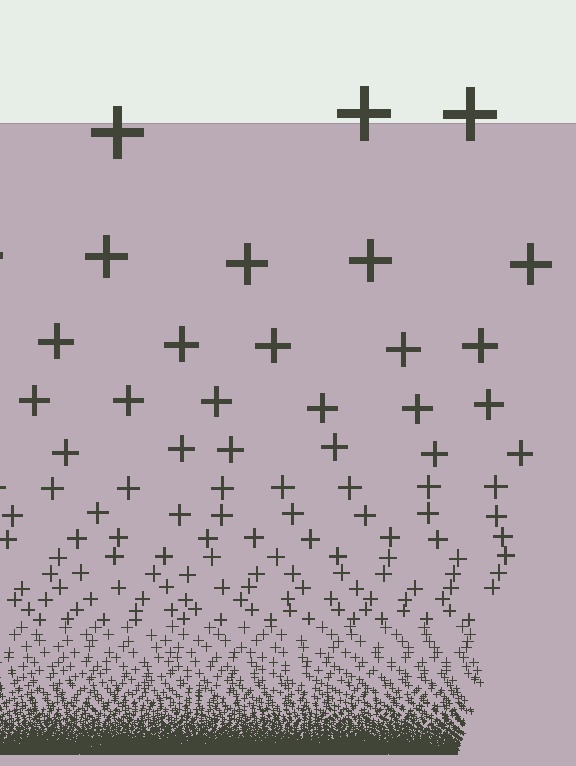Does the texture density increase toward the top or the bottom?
Density increases toward the bottom.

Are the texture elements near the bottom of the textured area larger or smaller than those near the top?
Smaller. The gradient is inverted — elements near the bottom are smaller and denser.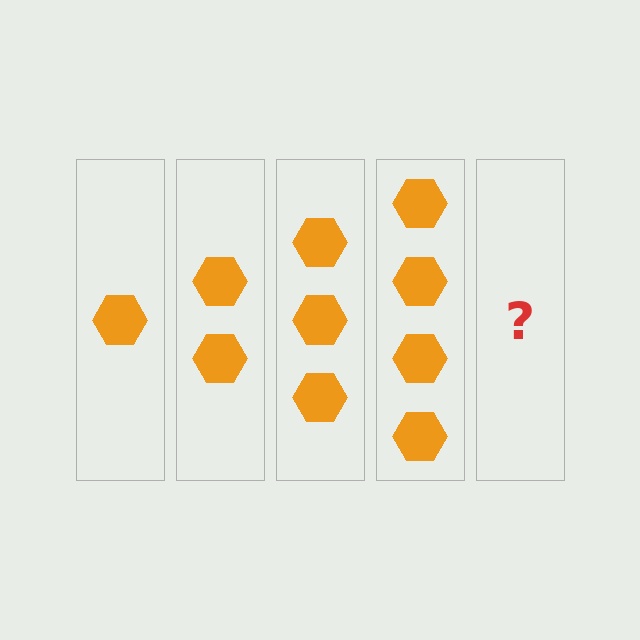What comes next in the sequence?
The next element should be 5 hexagons.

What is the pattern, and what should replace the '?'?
The pattern is that each step adds one more hexagon. The '?' should be 5 hexagons.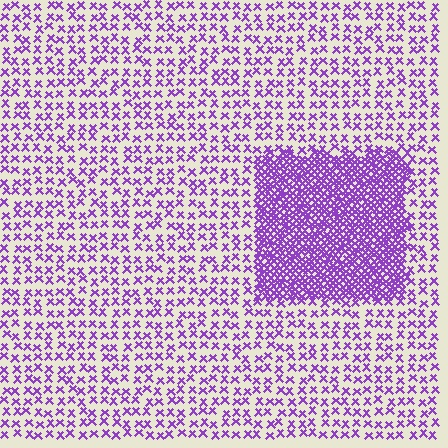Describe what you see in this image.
The image contains small purple elements arranged at two different densities. A rectangle-shaped region is visible where the elements are more densely packed than the surrounding area.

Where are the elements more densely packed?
The elements are more densely packed inside the rectangle boundary.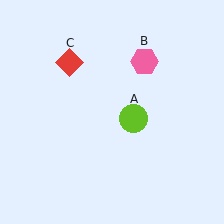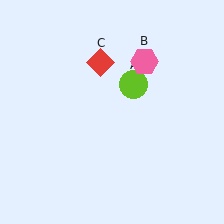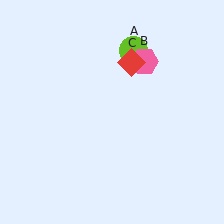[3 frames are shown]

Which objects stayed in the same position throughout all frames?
Pink hexagon (object B) remained stationary.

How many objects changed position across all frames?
2 objects changed position: lime circle (object A), red diamond (object C).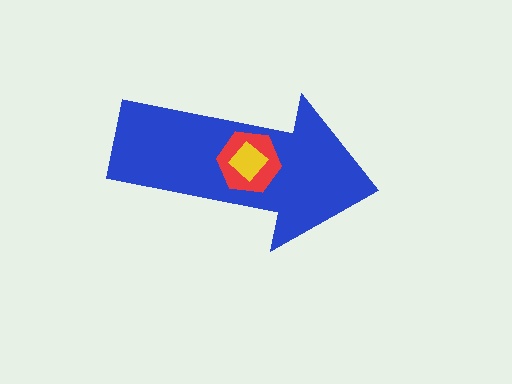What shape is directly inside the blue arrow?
The red hexagon.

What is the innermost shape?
The yellow diamond.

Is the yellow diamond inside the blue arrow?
Yes.